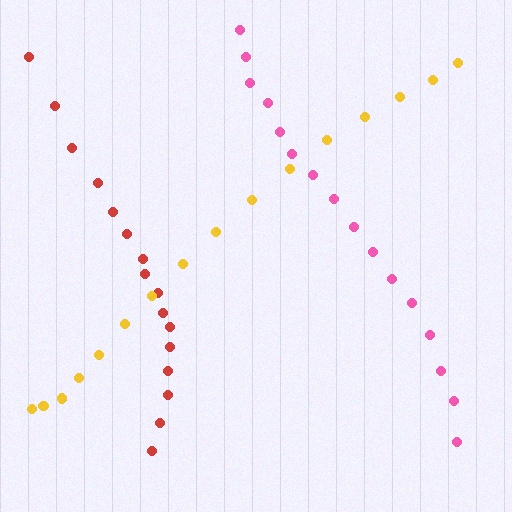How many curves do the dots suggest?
There are 3 distinct paths.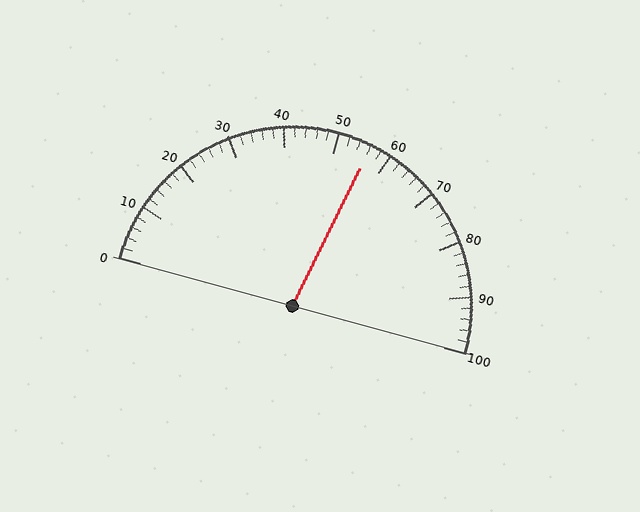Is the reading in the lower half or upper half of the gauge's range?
The reading is in the upper half of the range (0 to 100).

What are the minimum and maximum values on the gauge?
The gauge ranges from 0 to 100.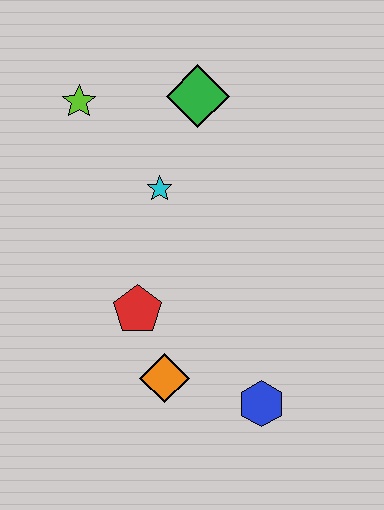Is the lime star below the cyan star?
No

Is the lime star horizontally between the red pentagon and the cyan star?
No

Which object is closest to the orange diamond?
The red pentagon is closest to the orange diamond.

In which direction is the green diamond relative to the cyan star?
The green diamond is above the cyan star.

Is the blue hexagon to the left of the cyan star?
No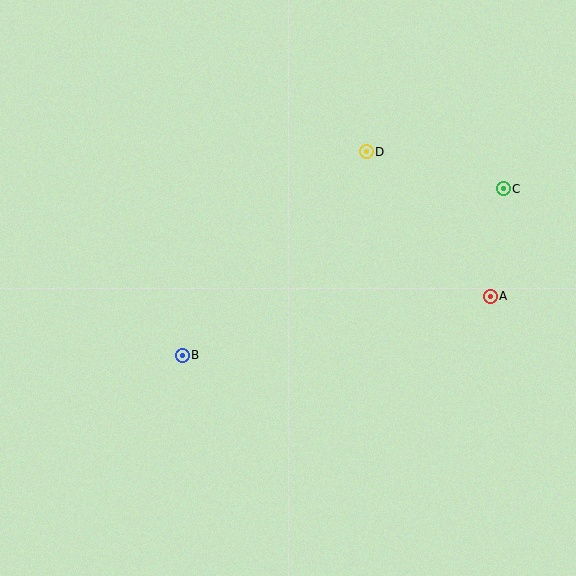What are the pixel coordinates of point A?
Point A is at (490, 296).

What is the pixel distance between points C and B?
The distance between C and B is 362 pixels.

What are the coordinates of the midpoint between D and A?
The midpoint between D and A is at (428, 224).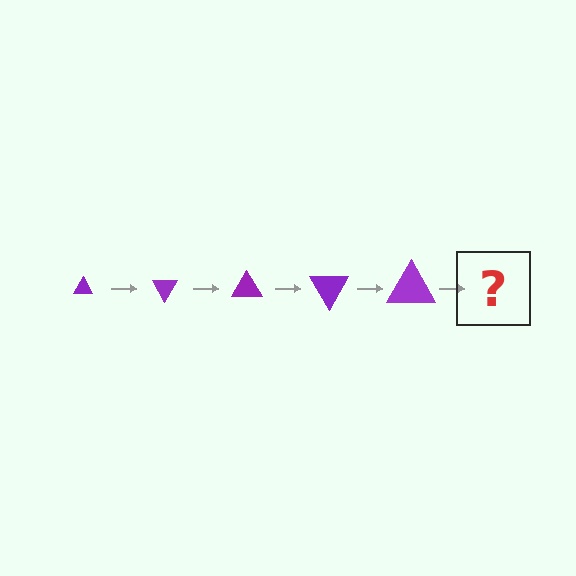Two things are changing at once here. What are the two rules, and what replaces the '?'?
The two rules are that the triangle grows larger each step and it rotates 60 degrees each step. The '?' should be a triangle, larger than the previous one and rotated 300 degrees from the start.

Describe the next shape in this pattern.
It should be a triangle, larger than the previous one and rotated 300 degrees from the start.